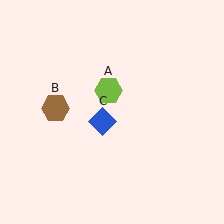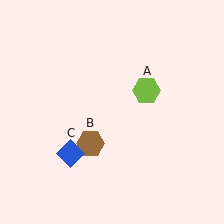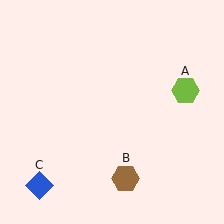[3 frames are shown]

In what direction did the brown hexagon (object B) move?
The brown hexagon (object B) moved down and to the right.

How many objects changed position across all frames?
3 objects changed position: lime hexagon (object A), brown hexagon (object B), blue diamond (object C).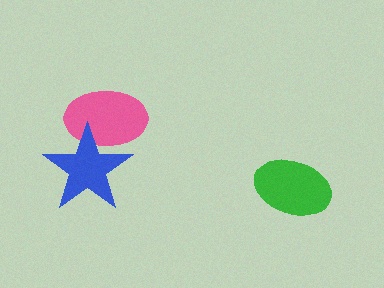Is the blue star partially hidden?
No, no other shape covers it.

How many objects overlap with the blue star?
1 object overlaps with the blue star.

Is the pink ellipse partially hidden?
Yes, it is partially covered by another shape.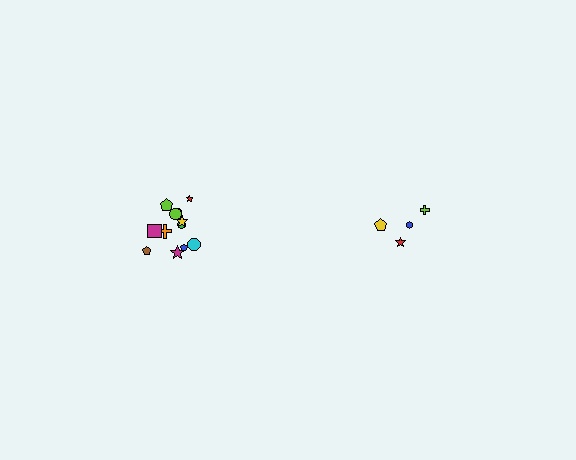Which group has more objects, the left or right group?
The left group.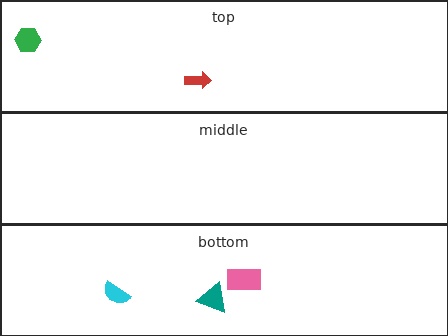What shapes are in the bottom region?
The pink rectangle, the cyan semicircle, the teal triangle.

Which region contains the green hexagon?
The top region.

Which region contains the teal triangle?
The bottom region.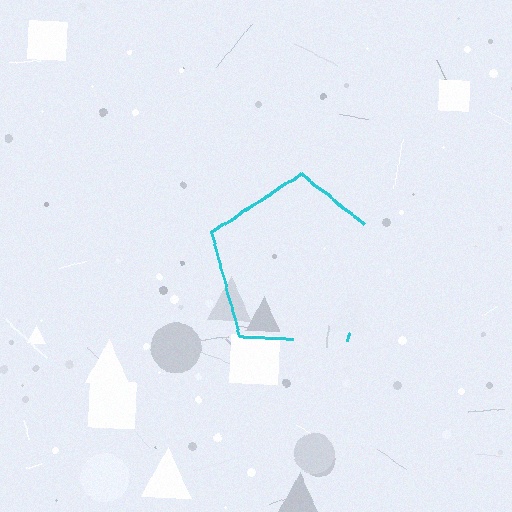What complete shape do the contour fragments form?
The contour fragments form a pentagon.